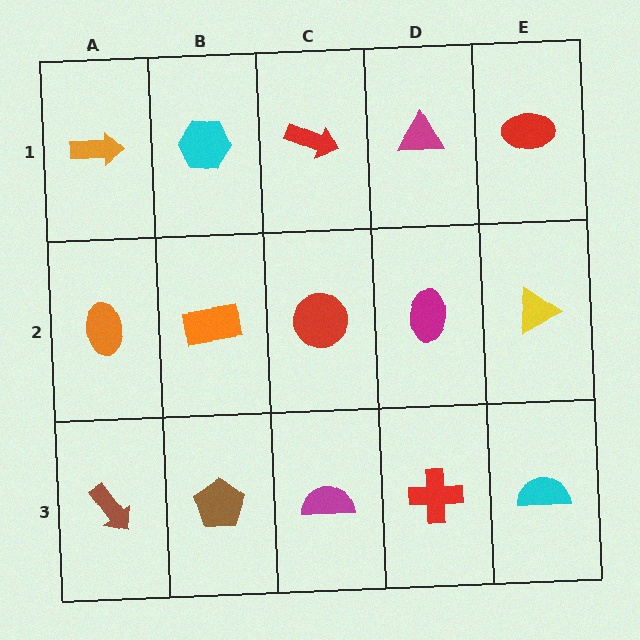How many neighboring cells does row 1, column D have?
3.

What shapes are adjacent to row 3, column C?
A red circle (row 2, column C), a brown pentagon (row 3, column B), a red cross (row 3, column D).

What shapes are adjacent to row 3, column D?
A magenta ellipse (row 2, column D), a magenta semicircle (row 3, column C), a cyan semicircle (row 3, column E).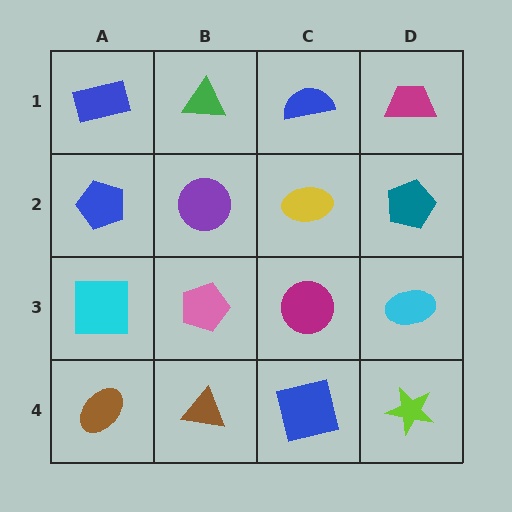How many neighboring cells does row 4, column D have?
2.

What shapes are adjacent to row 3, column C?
A yellow ellipse (row 2, column C), a blue square (row 4, column C), a pink pentagon (row 3, column B), a cyan ellipse (row 3, column D).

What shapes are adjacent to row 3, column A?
A blue pentagon (row 2, column A), a brown ellipse (row 4, column A), a pink pentagon (row 3, column B).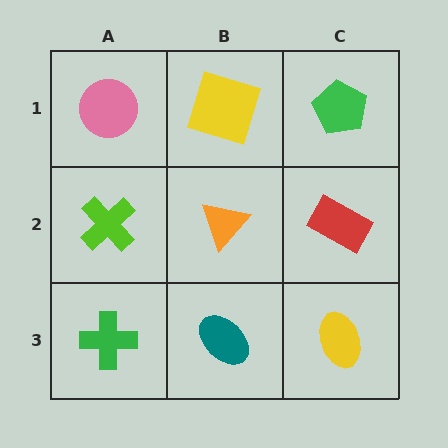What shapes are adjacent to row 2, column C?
A green pentagon (row 1, column C), a yellow ellipse (row 3, column C), an orange triangle (row 2, column B).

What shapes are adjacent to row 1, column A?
A lime cross (row 2, column A), a yellow square (row 1, column B).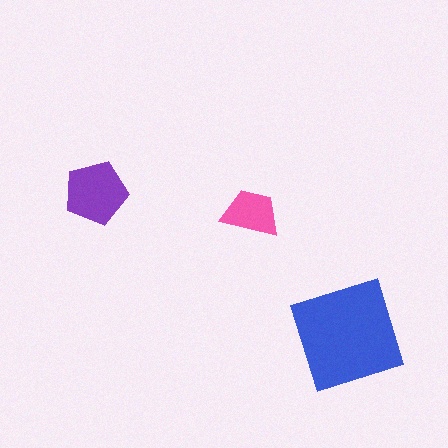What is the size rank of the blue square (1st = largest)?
1st.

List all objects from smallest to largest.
The pink trapezoid, the purple pentagon, the blue square.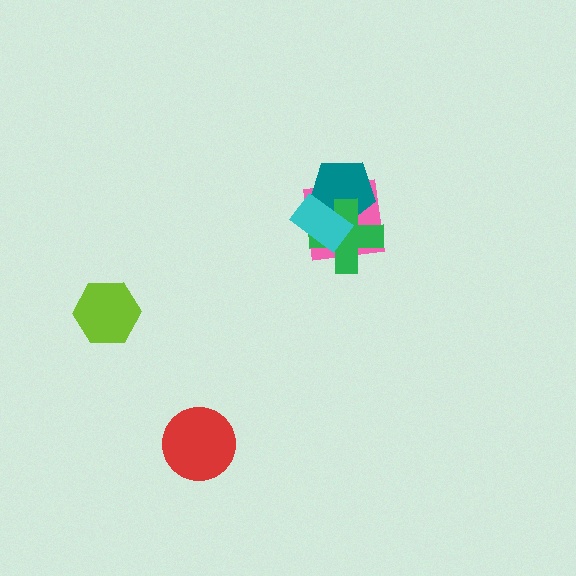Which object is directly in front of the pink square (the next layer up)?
The teal pentagon is directly in front of the pink square.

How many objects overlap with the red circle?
0 objects overlap with the red circle.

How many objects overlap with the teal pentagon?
3 objects overlap with the teal pentagon.